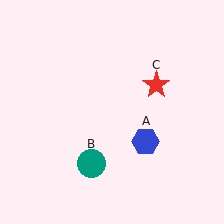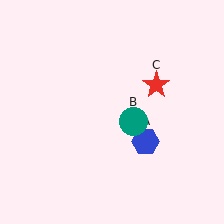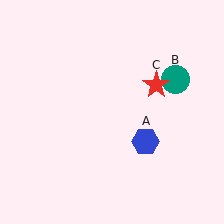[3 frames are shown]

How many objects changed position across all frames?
1 object changed position: teal circle (object B).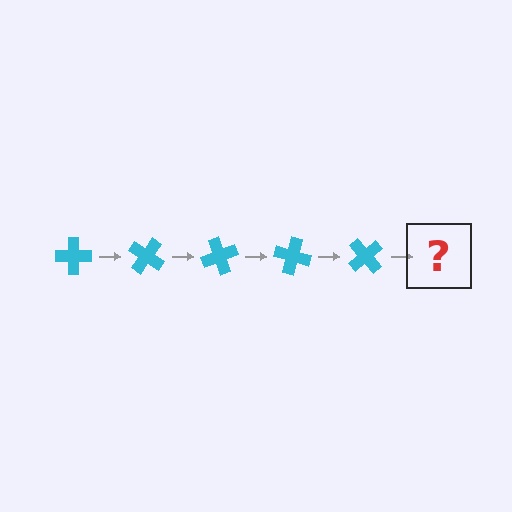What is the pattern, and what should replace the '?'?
The pattern is that the cross rotates 35 degrees each step. The '?' should be a cyan cross rotated 175 degrees.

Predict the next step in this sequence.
The next step is a cyan cross rotated 175 degrees.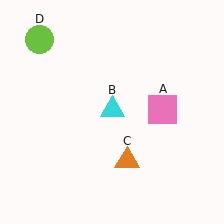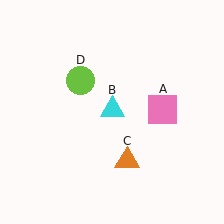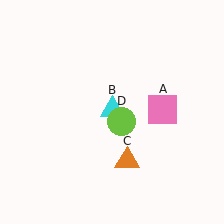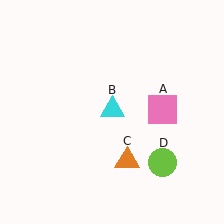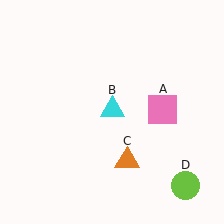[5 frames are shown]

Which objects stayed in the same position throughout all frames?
Pink square (object A) and cyan triangle (object B) and orange triangle (object C) remained stationary.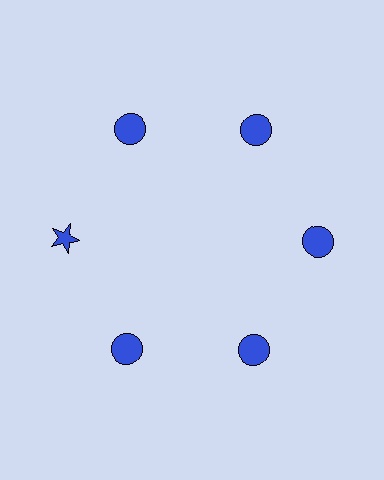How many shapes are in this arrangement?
There are 6 shapes arranged in a ring pattern.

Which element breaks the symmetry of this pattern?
The blue star at roughly the 9 o'clock position breaks the symmetry. All other shapes are blue circles.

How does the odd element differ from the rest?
It has a different shape: star instead of circle.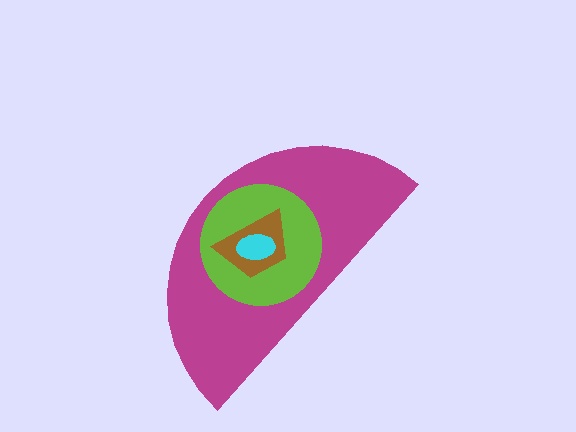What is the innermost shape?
The cyan ellipse.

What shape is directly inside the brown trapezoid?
The cyan ellipse.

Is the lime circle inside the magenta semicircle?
Yes.